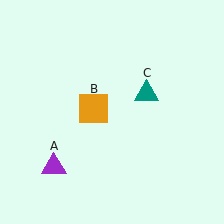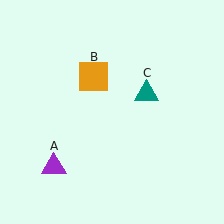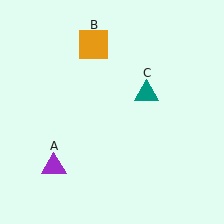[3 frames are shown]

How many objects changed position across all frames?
1 object changed position: orange square (object B).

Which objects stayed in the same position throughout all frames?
Purple triangle (object A) and teal triangle (object C) remained stationary.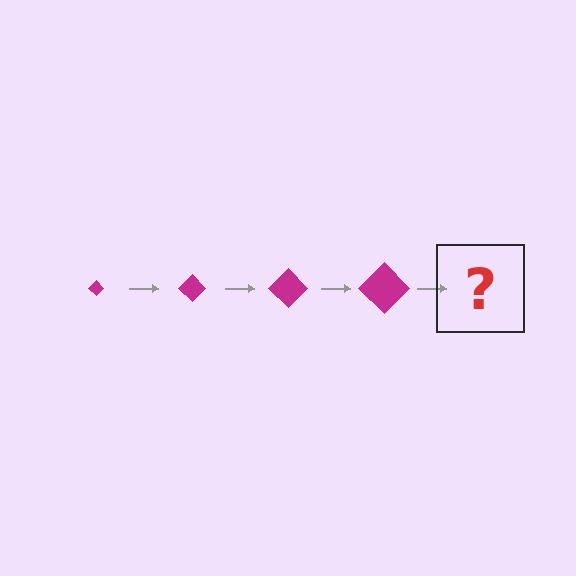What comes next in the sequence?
The next element should be a magenta diamond, larger than the previous one.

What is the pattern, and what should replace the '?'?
The pattern is that the diamond gets progressively larger each step. The '?' should be a magenta diamond, larger than the previous one.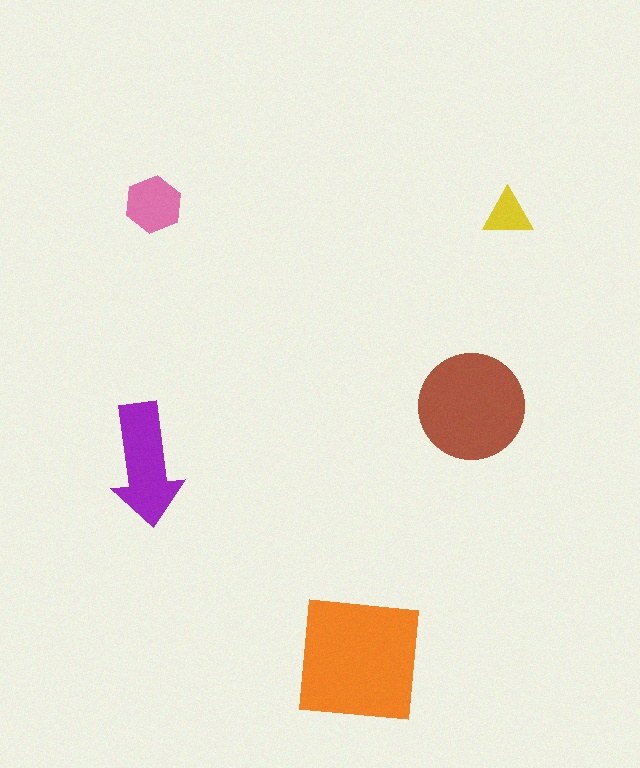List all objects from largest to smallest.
The orange square, the brown circle, the purple arrow, the pink hexagon, the yellow triangle.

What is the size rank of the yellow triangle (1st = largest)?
5th.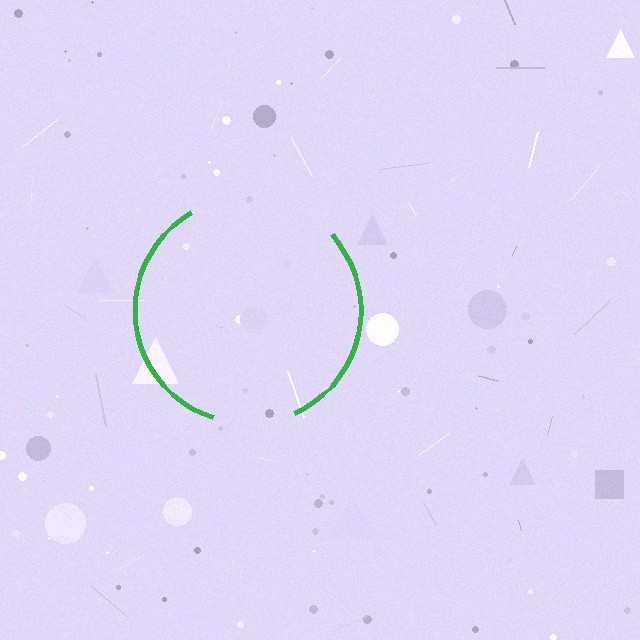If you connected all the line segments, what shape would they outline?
They would outline a circle.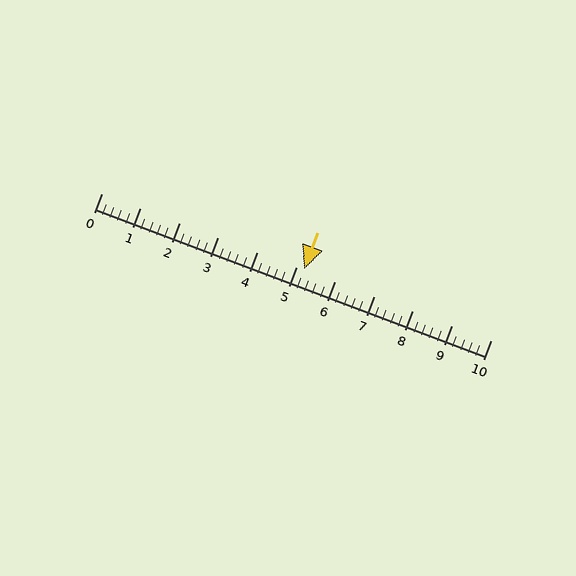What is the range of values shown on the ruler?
The ruler shows values from 0 to 10.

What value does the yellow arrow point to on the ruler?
The yellow arrow points to approximately 5.2.